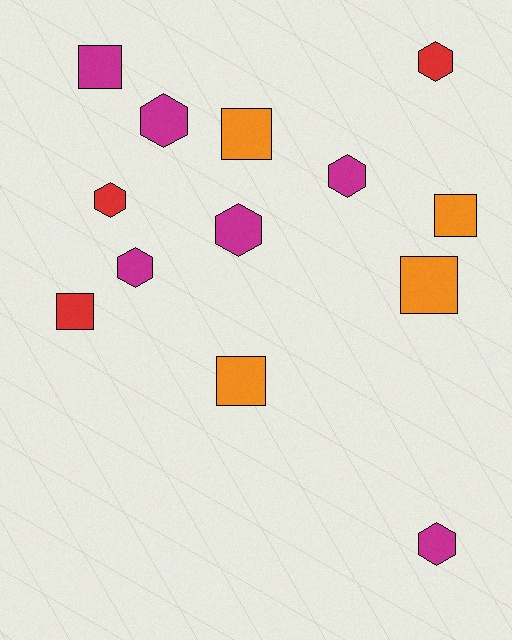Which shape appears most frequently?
Hexagon, with 7 objects.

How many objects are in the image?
There are 13 objects.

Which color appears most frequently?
Magenta, with 6 objects.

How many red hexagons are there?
There are 2 red hexagons.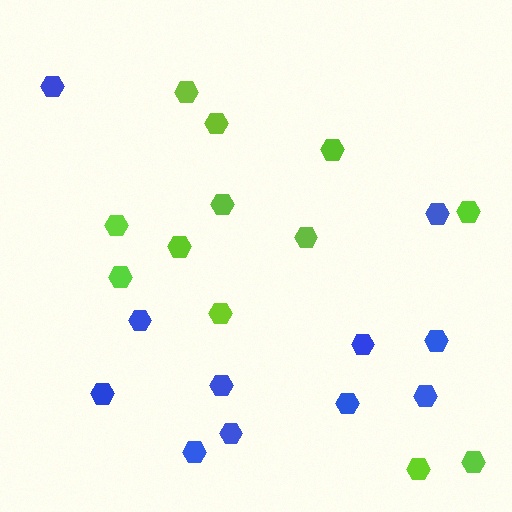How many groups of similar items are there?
There are 2 groups: one group of blue hexagons (11) and one group of lime hexagons (12).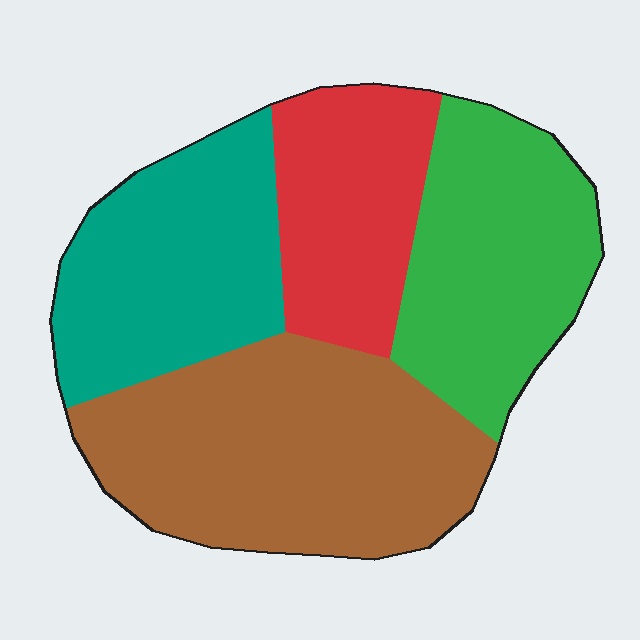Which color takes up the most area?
Brown, at roughly 35%.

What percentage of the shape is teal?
Teal takes up about one quarter (1/4) of the shape.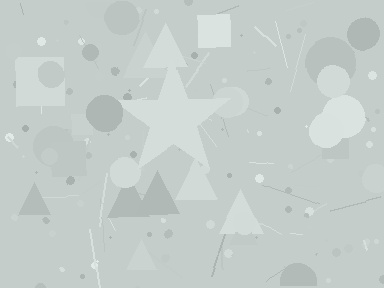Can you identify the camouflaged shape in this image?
The camouflaged shape is a star.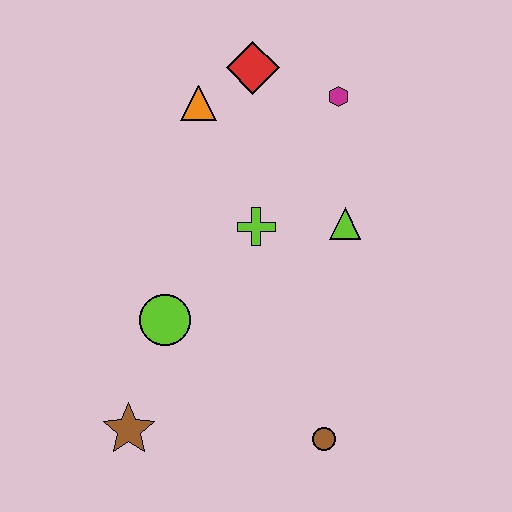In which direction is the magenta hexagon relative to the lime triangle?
The magenta hexagon is above the lime triangle.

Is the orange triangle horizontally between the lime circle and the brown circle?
Yes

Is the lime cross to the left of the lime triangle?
Yes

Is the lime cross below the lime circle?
No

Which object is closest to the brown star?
The lime circle is closest to the brown star.